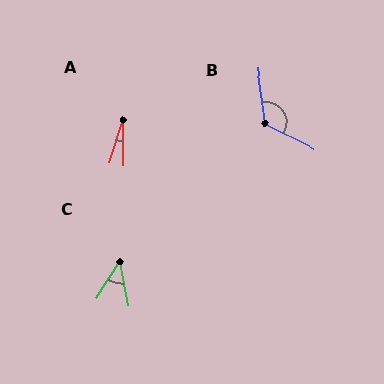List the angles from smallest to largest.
A (18°), C (43°), B (124°).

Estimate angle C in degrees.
Approximately 43 degrees.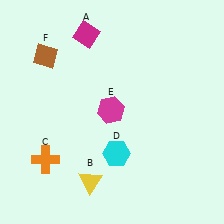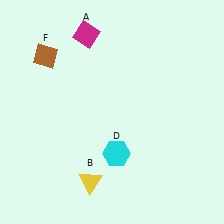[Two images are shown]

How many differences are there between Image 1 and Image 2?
There are 2 differences between the two images.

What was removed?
The magenta hexagon (E), the orange cross (C) were removed in Image 2.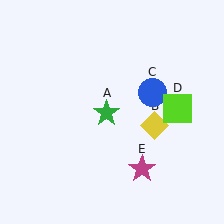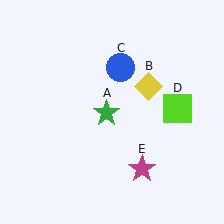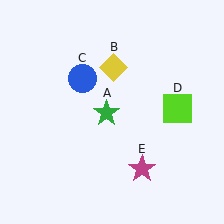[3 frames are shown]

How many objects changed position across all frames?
2 objects changed position: yellow diamond (object B), blue circle (object C).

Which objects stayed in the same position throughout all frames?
Green star (object A) and lime square (object D) and magenta star (object E) remained stationary.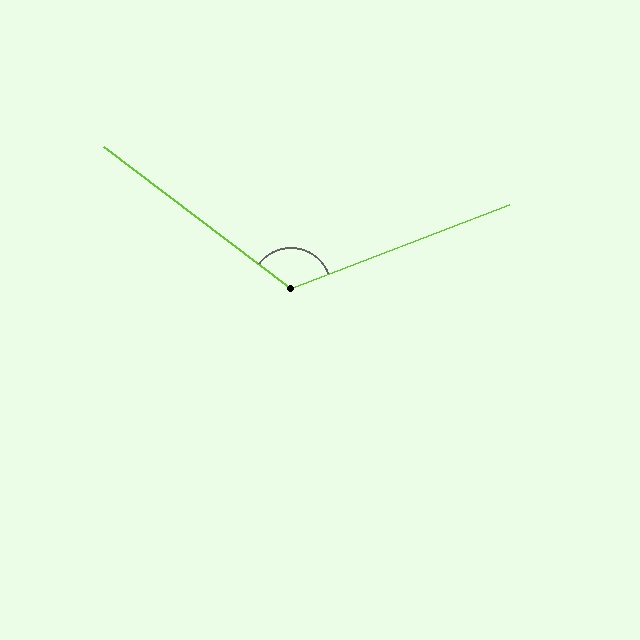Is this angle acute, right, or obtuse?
It is obtuse.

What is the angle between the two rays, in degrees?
Approximately 122 degrees.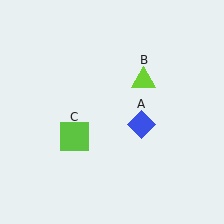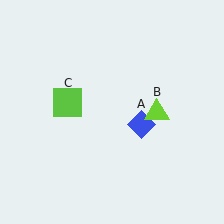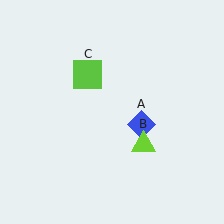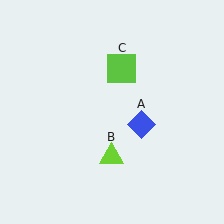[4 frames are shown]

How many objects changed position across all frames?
2 objects changed position: lime triangle (object B), lime square (object C).